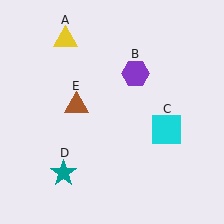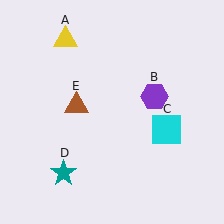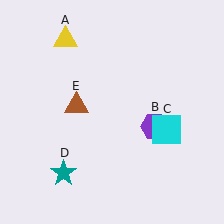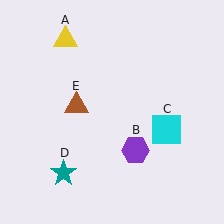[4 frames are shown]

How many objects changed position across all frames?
1 object changed position: purple hexagon (object B).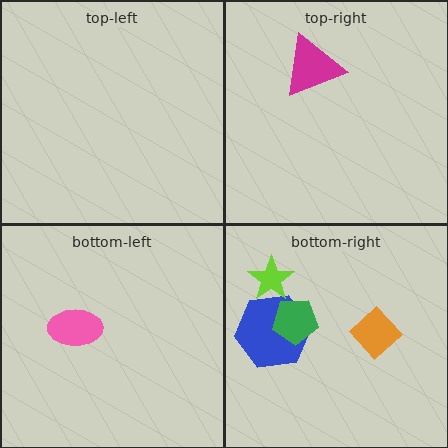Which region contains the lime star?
The bottom-right region.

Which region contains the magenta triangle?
The top-right region.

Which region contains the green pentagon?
The bottom-right region.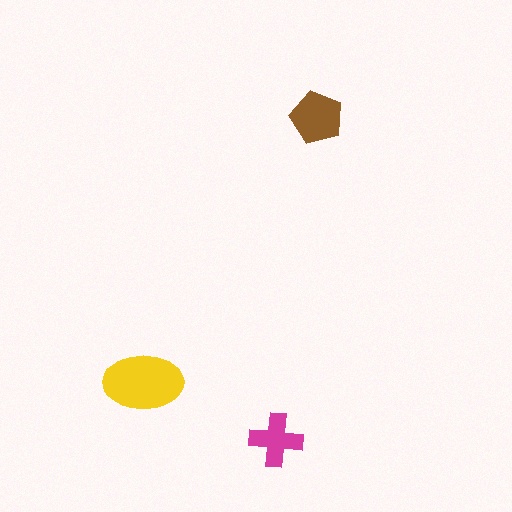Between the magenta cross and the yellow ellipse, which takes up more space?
The yellow ellipse.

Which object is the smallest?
The magenta cross.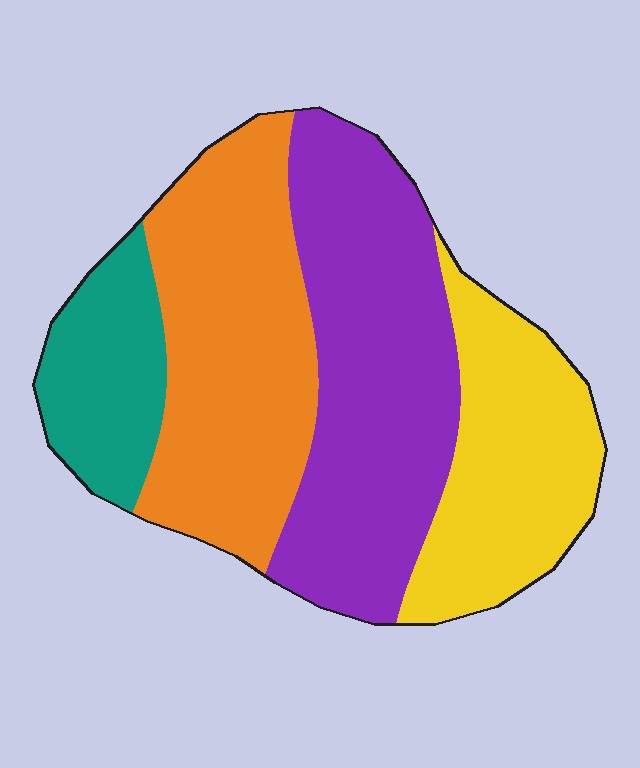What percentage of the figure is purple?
Purple covers about 35% of the figure.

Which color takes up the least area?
Teal, at roughly 15%.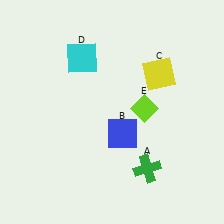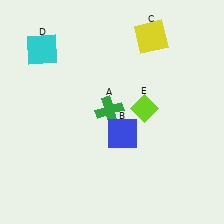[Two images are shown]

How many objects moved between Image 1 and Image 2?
3 objects moved between the two images.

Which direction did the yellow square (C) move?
The yellow square (C) moved up.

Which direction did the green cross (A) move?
The green cross (A) moved up.